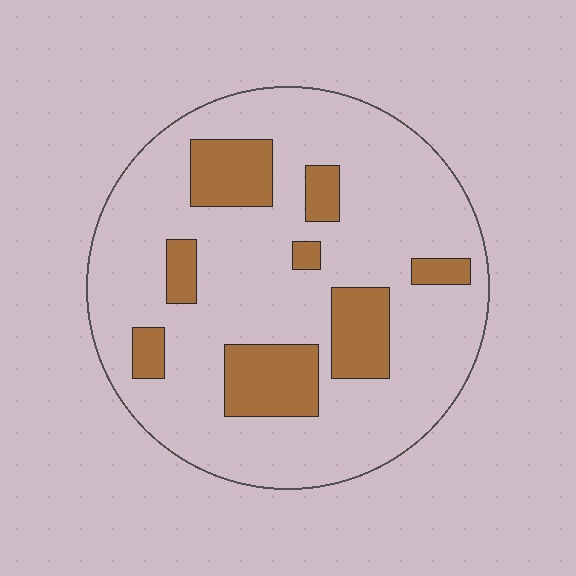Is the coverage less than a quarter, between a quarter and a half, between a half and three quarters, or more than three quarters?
Less than a quarter.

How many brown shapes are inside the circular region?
8.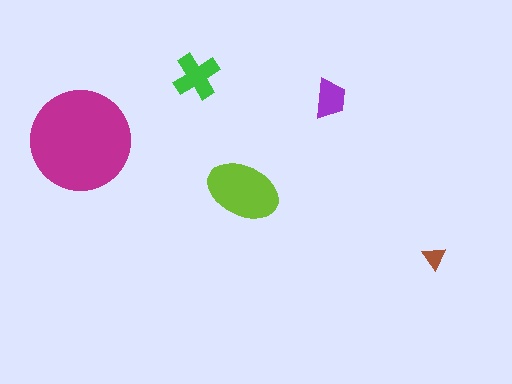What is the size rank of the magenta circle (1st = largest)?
1st.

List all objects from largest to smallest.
The magenta circle, the lime ellipse, the green cross, the purple trapezoid, the brown triangle.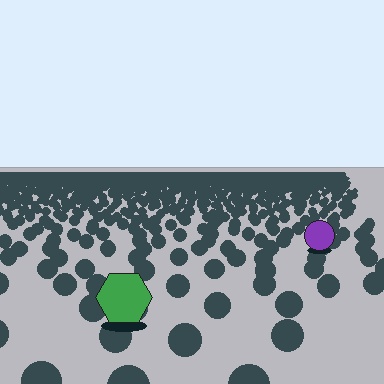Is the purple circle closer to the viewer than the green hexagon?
No. The green hexagon is closer — you can tell from the texture gradient: the ground texture is coarser near it.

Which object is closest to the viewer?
The green hexagon is closest. The texture marks near it are larger and more spread out.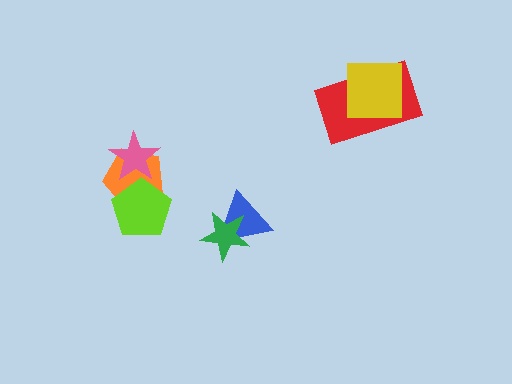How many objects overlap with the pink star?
2 objects overlap with the pink star.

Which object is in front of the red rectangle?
The yellow square is in front of the red rectangle.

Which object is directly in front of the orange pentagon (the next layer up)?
The lime pentagon is directly in front of the orange pentagon.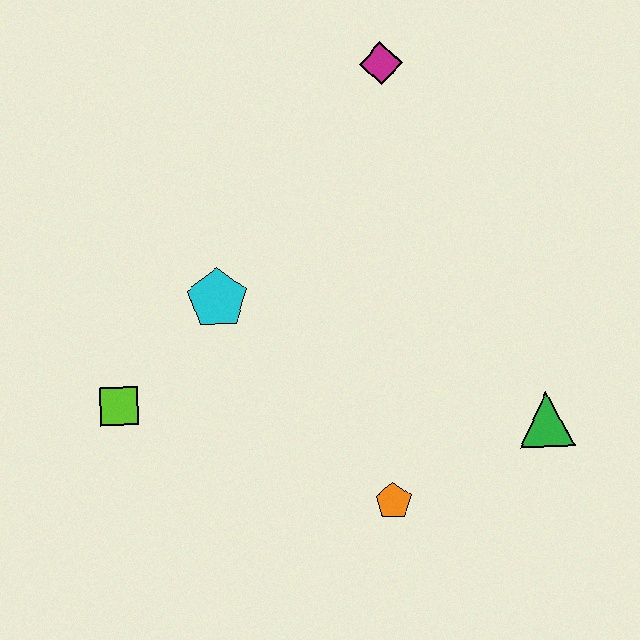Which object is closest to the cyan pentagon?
The lime square is closest to the cyan pentagon.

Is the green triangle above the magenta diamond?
No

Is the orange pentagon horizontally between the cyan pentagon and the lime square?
No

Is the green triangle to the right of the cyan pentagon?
Yes